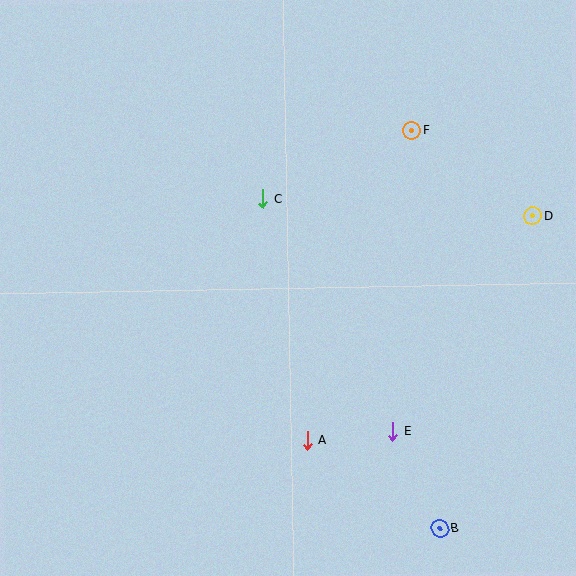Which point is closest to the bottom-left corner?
Point A is closest to the bottom-left corner.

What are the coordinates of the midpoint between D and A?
The midpoint between D and A is at (420, 328).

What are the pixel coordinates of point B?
Point B is at (440, 528).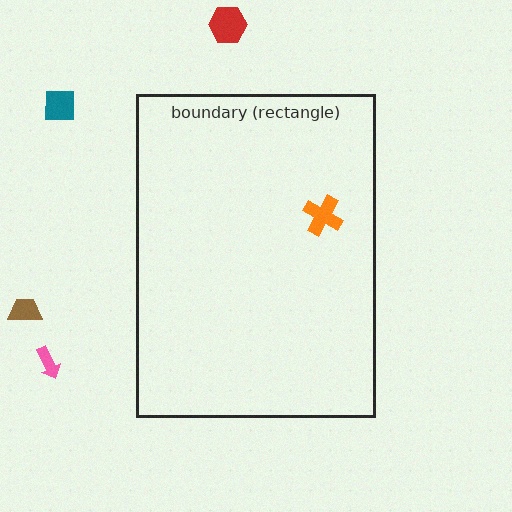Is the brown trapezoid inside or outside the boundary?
Outside.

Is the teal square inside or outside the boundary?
Outside.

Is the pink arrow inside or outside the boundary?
Outside.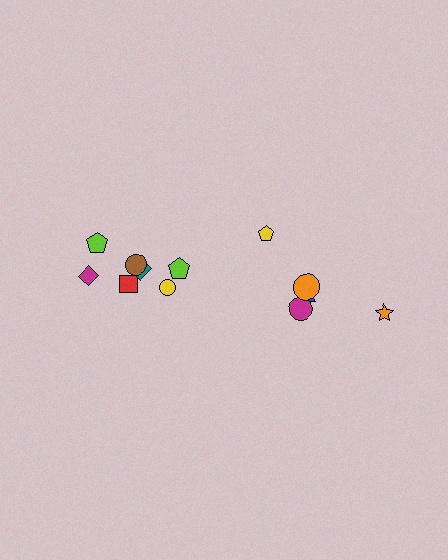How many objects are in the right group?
There are 5 objects.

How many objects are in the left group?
There are 7 objects.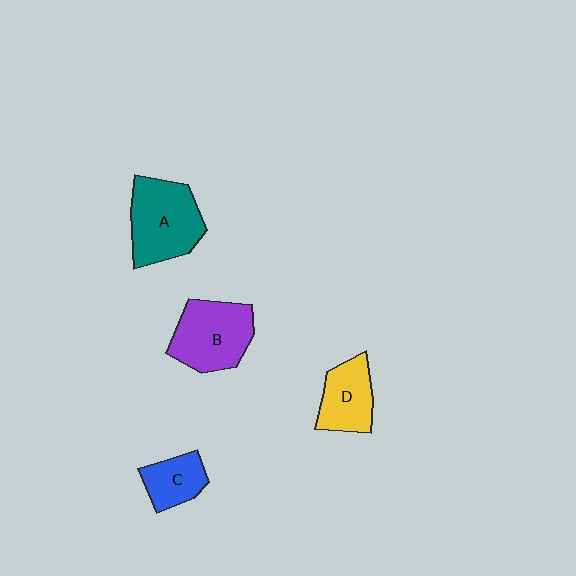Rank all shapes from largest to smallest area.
From largest to smallest: A (teal), B (purple), D (yellow), C (blue).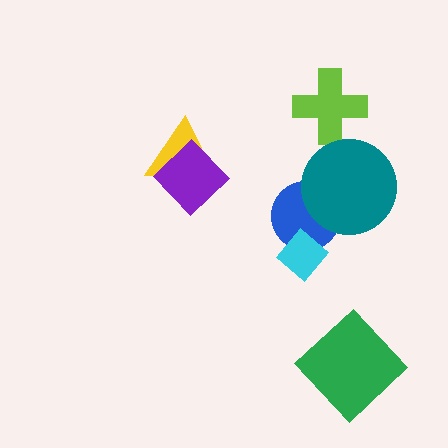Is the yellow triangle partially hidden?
Yes, it is partially covered by another shape.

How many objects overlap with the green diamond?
0 objects overlap with the green diamond.